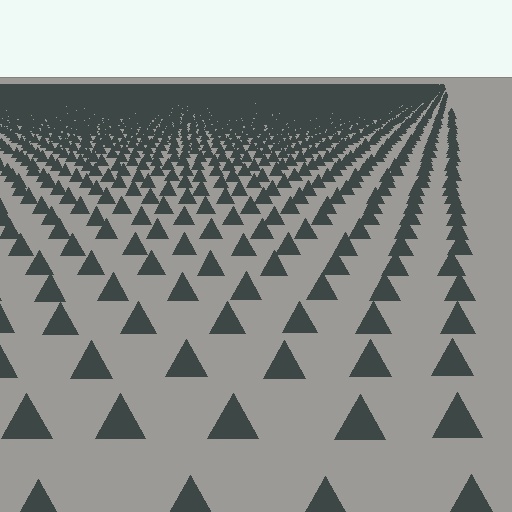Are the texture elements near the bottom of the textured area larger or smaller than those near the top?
Larger. Near the bottom, elements are closer to the viewer and appear at a bigger on-screen size.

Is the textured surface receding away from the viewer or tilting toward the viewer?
The surface is receding away from the viewer. Texture elements get smaller and denser toward the top.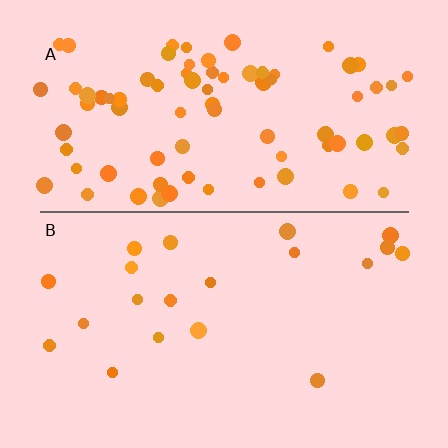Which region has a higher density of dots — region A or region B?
A (the top).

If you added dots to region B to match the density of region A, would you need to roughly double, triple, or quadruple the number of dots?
Approximately quadruple.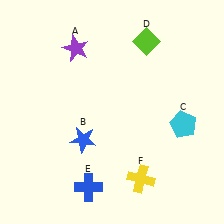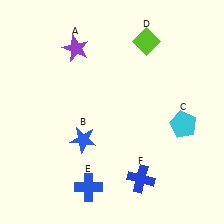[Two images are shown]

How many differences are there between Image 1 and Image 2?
There is 1 difference between the two images.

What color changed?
The cross (F) changed from yellow in Image 1 to blue in Image 2.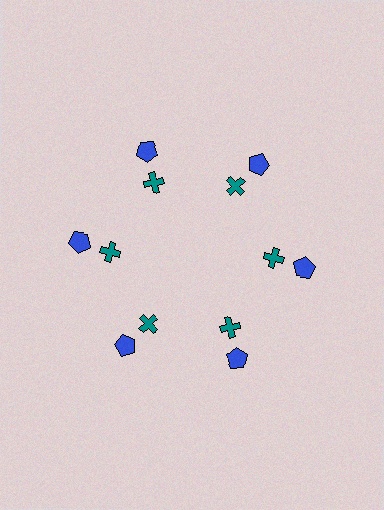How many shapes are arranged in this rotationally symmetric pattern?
There are 12 shapes, arranged in 6 groups of 2.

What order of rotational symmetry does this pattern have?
This pattern has 6-fold rotational symmetry.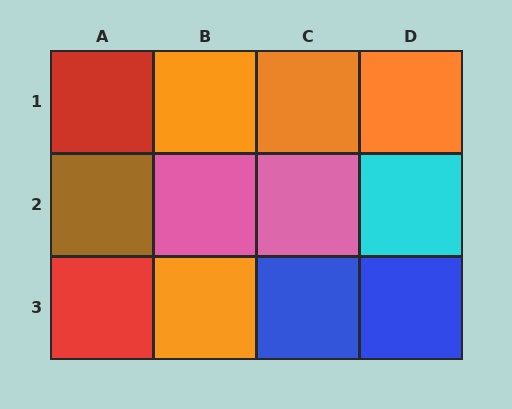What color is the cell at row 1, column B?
Orange.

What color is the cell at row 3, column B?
Orange.